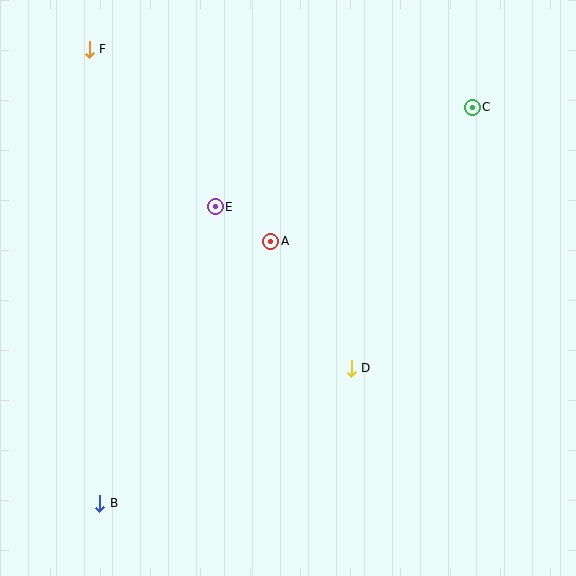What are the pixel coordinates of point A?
Point A is at (271, 241).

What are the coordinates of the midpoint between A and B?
The midpoint between A and B is at (185, 372).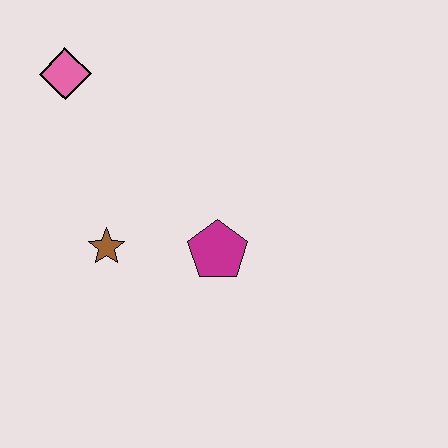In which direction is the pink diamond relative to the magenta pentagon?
The pink diamond is above the magenta pentagon.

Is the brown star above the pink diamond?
No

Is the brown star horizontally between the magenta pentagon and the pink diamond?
Yes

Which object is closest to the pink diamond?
The brown star is closest to the pink diamond.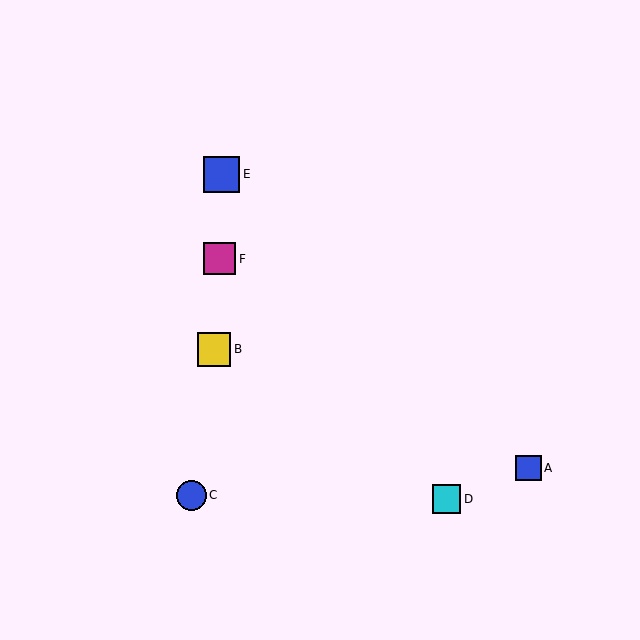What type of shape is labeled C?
Shape C is a blue circle.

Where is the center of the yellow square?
The center of the yellow square is at (214, 349).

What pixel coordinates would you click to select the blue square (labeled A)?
Click at (529, 468) to select the blue square A.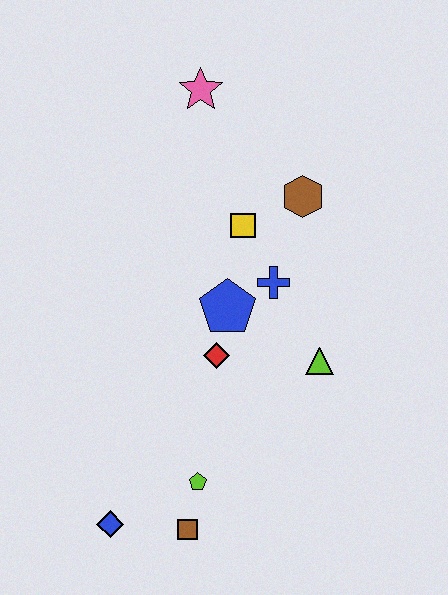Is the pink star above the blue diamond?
Yes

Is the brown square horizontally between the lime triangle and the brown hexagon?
No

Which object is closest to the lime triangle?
The blue cross is closest to the lime triangle.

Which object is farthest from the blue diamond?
The pink star is farthest from the blue diamond.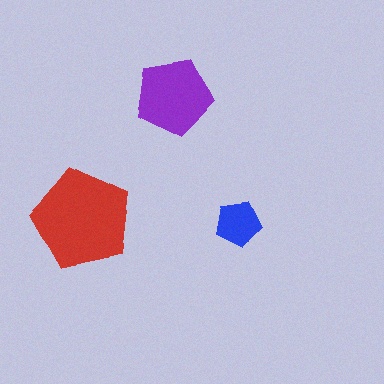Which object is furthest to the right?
The blue pentagon is rightmost.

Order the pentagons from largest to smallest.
the red one, the purple one, the blue one.